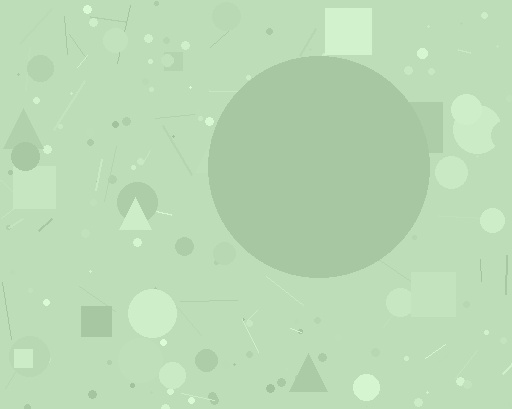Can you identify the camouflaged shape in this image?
The camouflaged shape is a circle.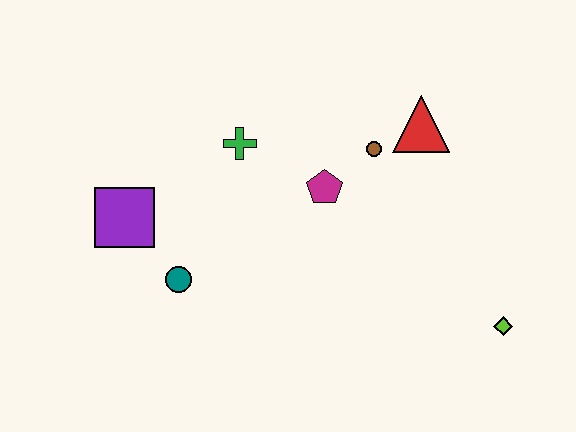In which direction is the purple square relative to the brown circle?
The purple square is to the left of the brown circle.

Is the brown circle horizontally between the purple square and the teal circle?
No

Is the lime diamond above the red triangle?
No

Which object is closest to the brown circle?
The red triangle is closest to the brown circle.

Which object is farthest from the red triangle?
The purple square is farthest from the red triangle.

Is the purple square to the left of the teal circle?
Yes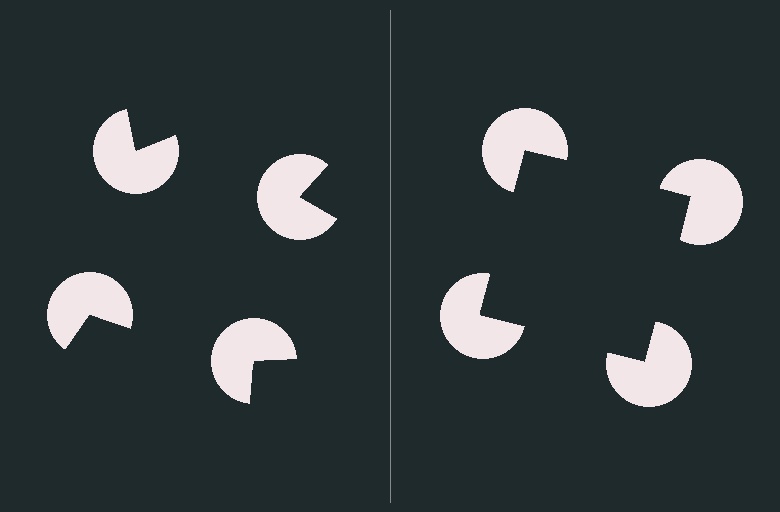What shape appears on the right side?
An illusory square.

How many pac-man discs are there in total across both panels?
8 — 4 on each side.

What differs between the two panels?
The pac-man discs are positioned identically on both sides; only the wedge orientations differ. On the right they align to a square; on the left they are misaligned.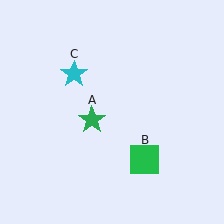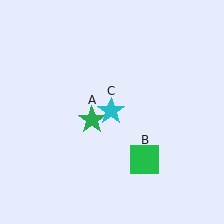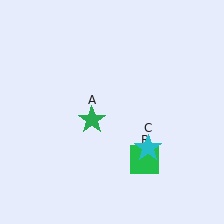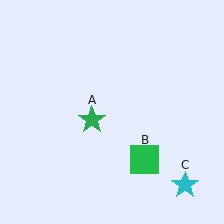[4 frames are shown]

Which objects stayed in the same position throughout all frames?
Green star (object A) and green square (object B) remained stationary.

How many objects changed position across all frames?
1 object changed position: cyan star (object C).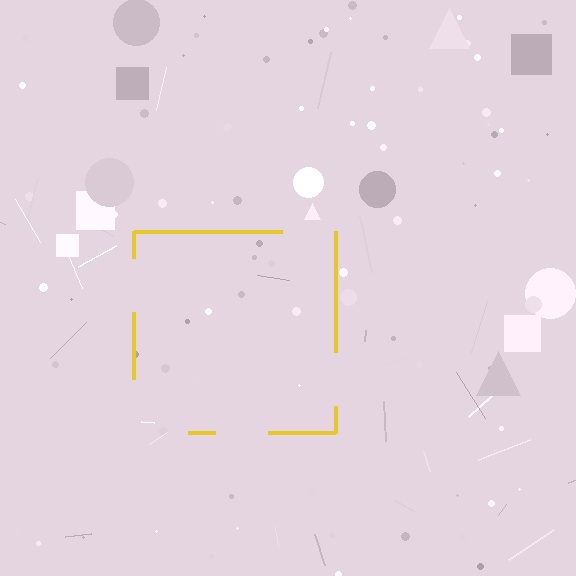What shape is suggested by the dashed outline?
The dashed outline suggests a square.